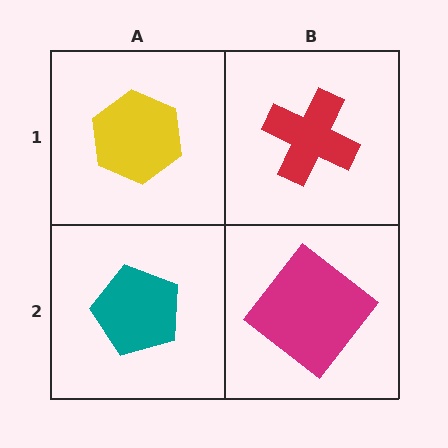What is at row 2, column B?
A magenta diamond.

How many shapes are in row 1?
2 shapes.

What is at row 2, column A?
A teal pentagon.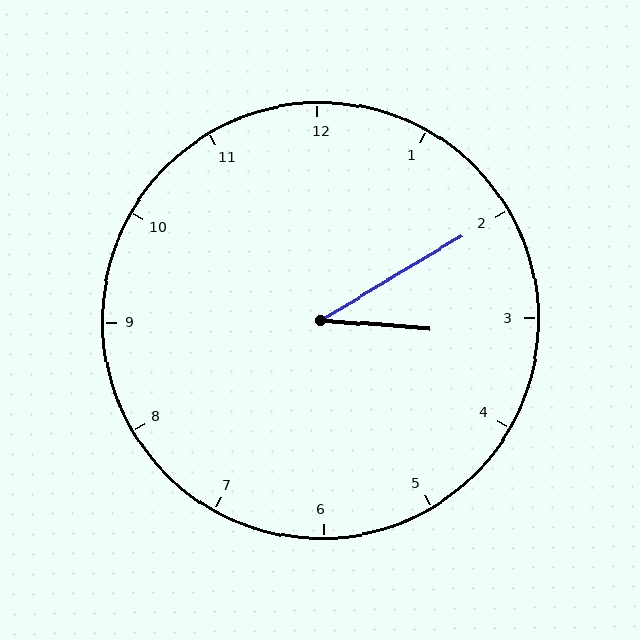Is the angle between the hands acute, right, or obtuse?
It is acute.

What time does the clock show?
3:10.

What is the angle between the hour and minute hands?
Approximately 35 degrees.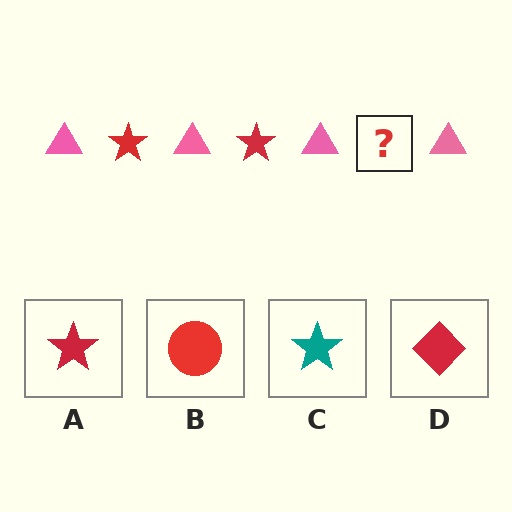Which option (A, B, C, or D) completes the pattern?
A.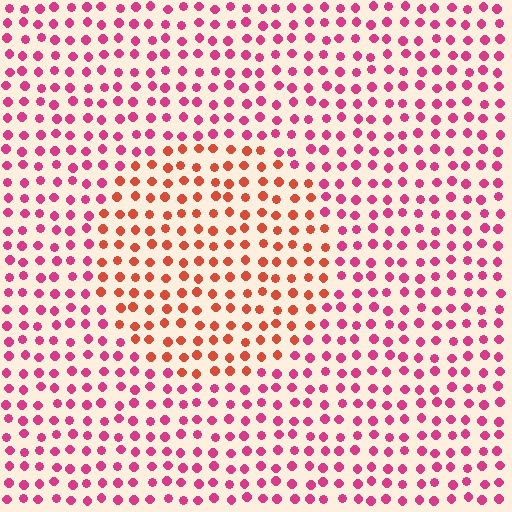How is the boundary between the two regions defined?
The boundary is defined purely by a slight shift in hue (about 37 degrees). Spacing, size, and orientation are identical on both sides.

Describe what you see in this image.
The image is filled with small magenta elements in a uniform arrangement. A circle-shaped region is visible where the elements are tinted to a slightly different hue, forming a subtle color boundary.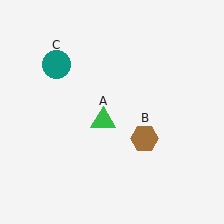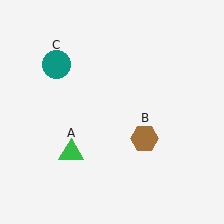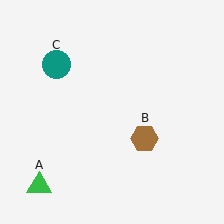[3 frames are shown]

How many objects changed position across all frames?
1 object changed position: green triangle (object A).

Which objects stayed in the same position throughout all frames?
Brown hexagon (object B) and teal circle (object C) remained stationary.